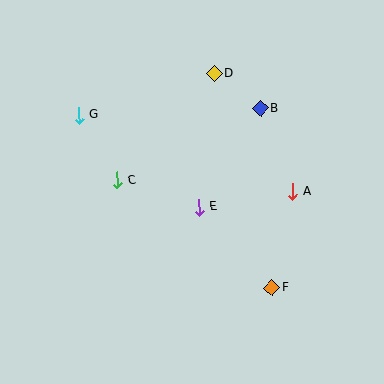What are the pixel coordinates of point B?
Point B is at (260, 108).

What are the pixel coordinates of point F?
Point F is at (272, 288).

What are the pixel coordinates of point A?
Point A is at (293, 192).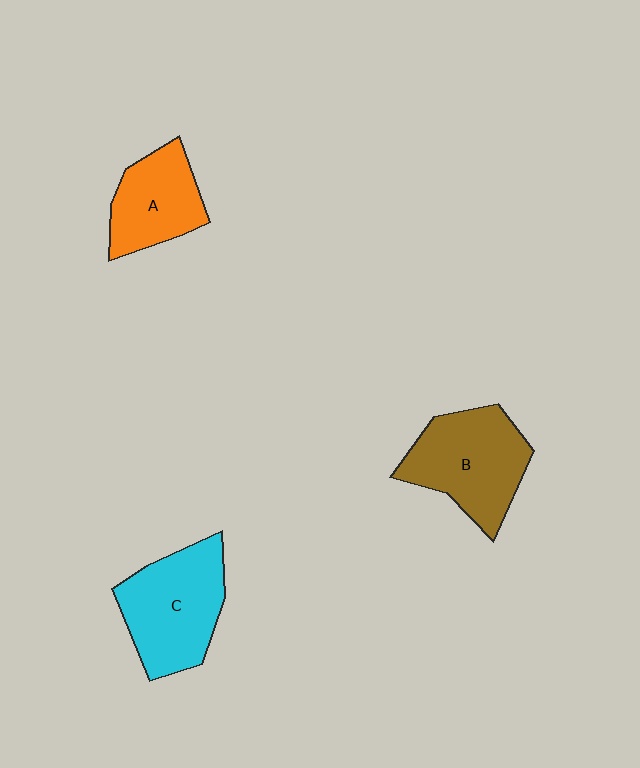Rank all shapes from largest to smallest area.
From largest to smallest: C (cyan), B (brown), A (orange).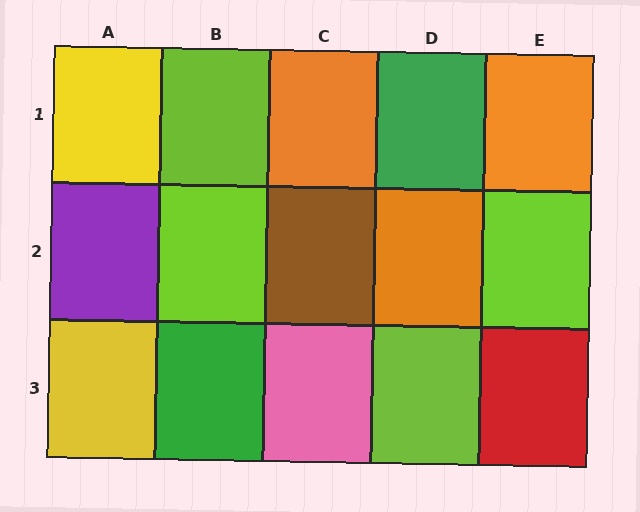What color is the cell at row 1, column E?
Orange.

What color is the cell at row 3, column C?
Pink.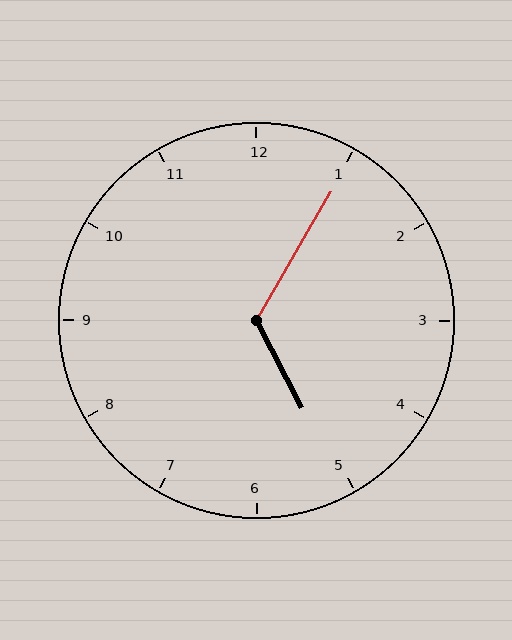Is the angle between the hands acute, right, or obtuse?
It is obtuse.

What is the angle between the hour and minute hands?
Approximately 122 degrees.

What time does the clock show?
5:05.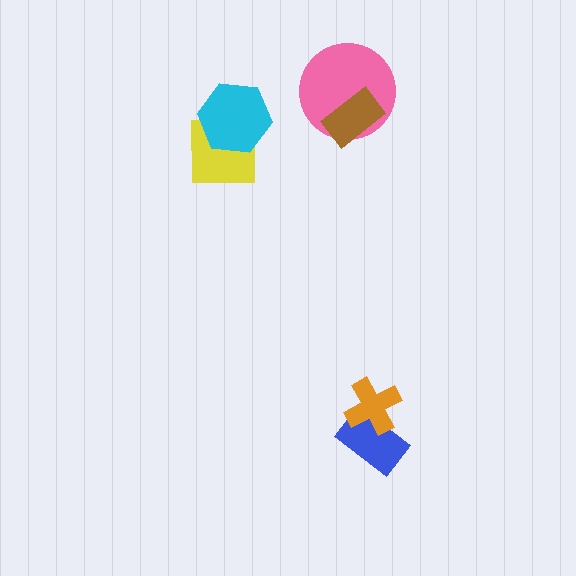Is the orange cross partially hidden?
No, no other shape covers it.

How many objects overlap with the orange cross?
1 object overlaps with the orange cross.